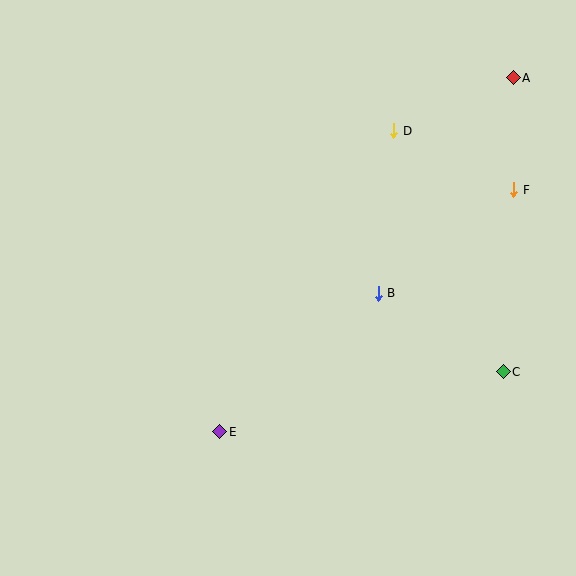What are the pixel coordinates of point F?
Point F is at (514, 190).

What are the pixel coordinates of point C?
Point C is at (503, 372).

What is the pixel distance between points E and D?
The distance between E and D is 348 pixels.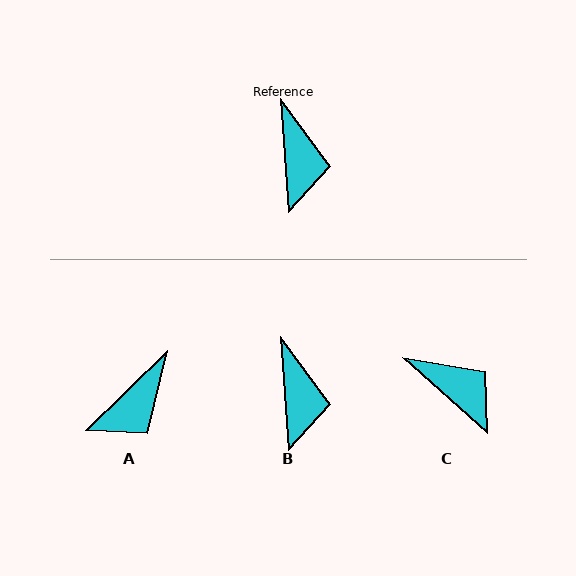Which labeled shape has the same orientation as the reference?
B.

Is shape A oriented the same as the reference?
No, it is off by about 50 degrees.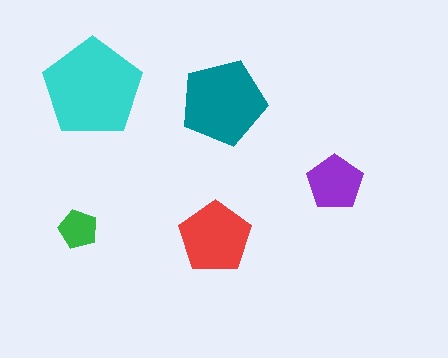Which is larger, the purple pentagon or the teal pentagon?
The teal one.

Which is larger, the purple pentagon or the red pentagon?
The red one.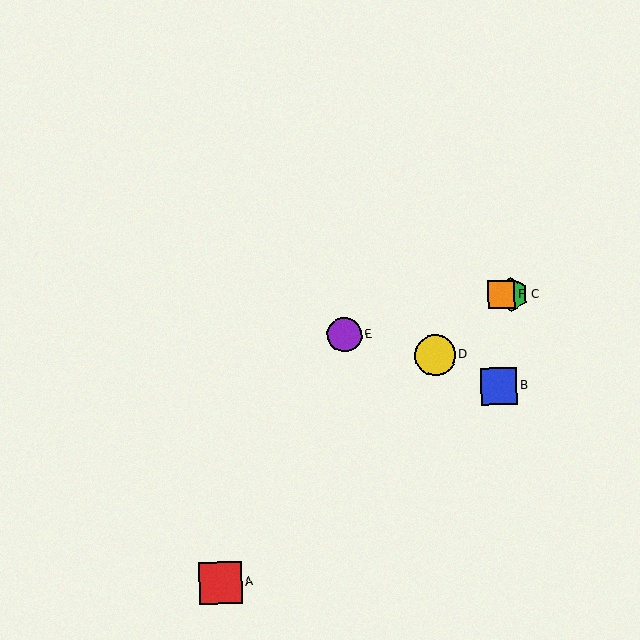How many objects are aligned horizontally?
2 objects (C, F) are aligned horizontally.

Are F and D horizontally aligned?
No, F is at y≈295 and D is at y≈355.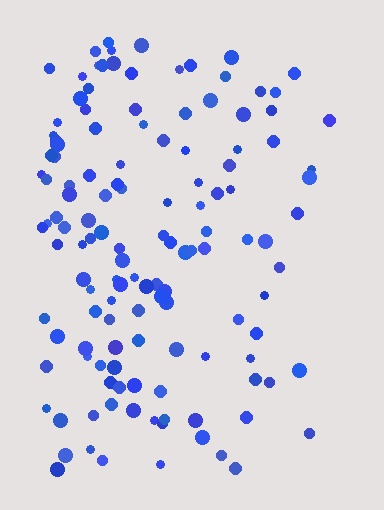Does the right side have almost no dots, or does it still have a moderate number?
Still a moderate number, just noticeably fewer than the left.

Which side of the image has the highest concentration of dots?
The left.